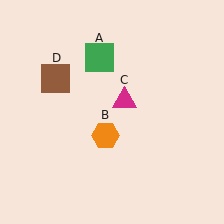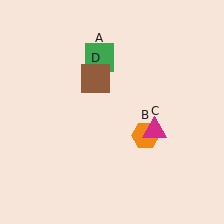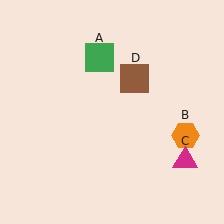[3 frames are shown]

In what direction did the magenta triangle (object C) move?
The magenta triangle (object C) moved down and to the right.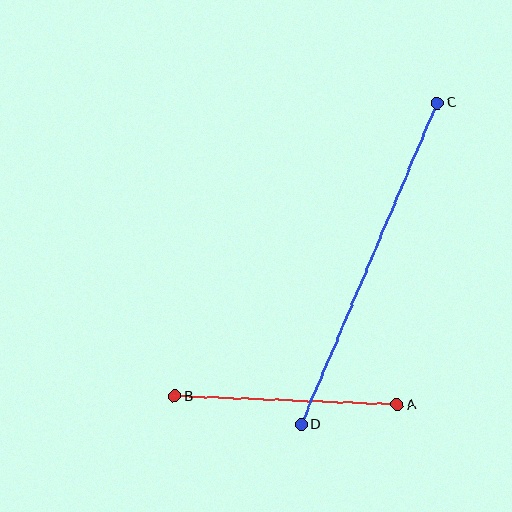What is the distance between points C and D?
The distance is approximately 349 pixels.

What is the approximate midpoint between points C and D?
The midpoint is at approximately (369, 264) pixels.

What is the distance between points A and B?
The distance is approximately 223 pixels.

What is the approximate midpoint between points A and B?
The midpoint is at approximately (286, 400) pixels.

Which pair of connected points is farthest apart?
Points C and D are farthest apart.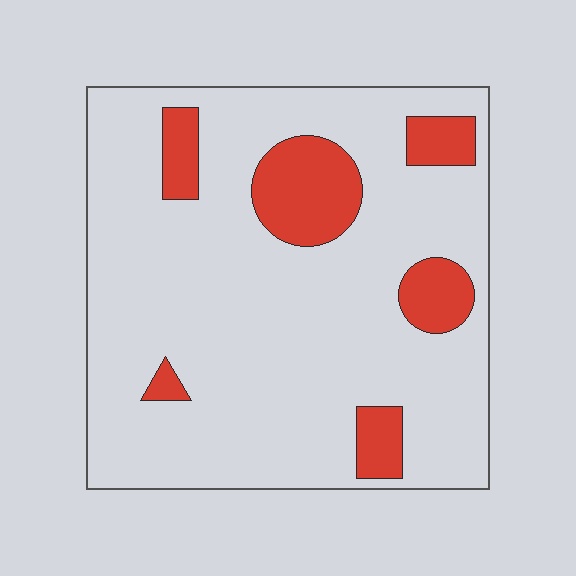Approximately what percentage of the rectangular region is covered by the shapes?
Approximately 15%.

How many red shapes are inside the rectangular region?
6.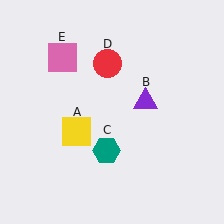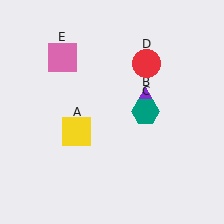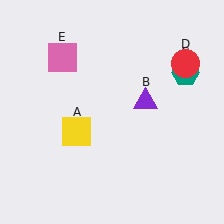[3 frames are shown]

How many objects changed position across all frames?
2 objects changed position: teal hexagon (object C), red circle (object D).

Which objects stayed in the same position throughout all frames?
Yellow square (object A) and purple triangle (object B) and pink square (object E) remained stationary.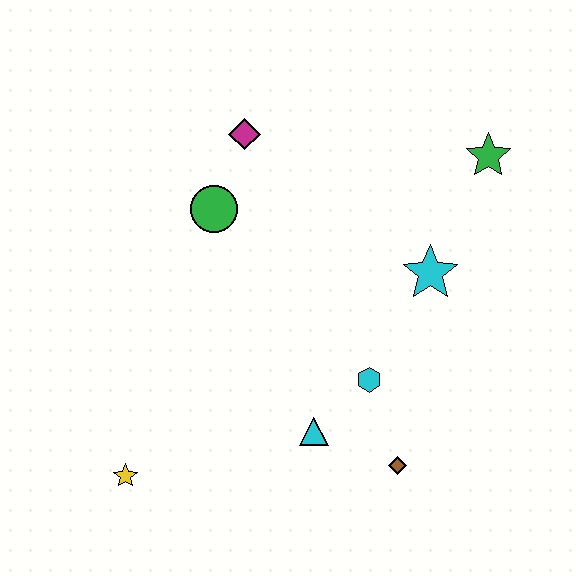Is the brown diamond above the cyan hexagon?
No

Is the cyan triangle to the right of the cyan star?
No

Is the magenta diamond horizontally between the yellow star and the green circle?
No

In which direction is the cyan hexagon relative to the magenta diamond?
The cyan hexagon is below the magenta diamond.